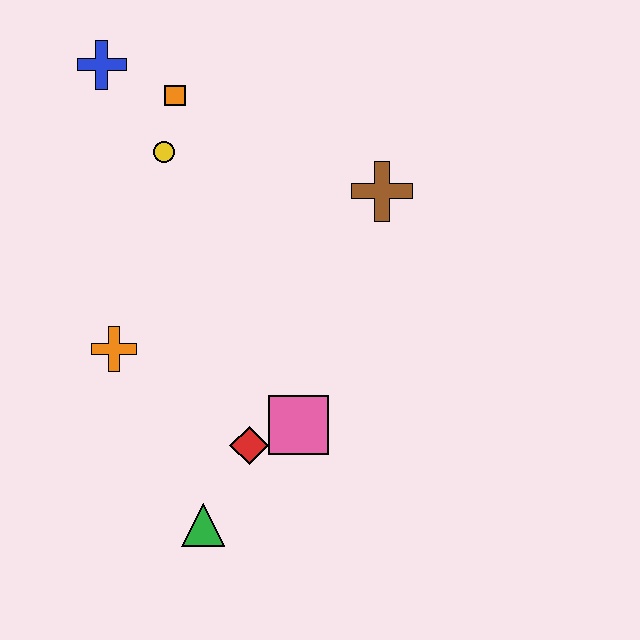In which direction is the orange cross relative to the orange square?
The orange cross is below the orange square.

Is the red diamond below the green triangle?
No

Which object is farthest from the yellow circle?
The green triangle is farthest from the yellow circle.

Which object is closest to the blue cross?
The orange square is closest to the blue cross.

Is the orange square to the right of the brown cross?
No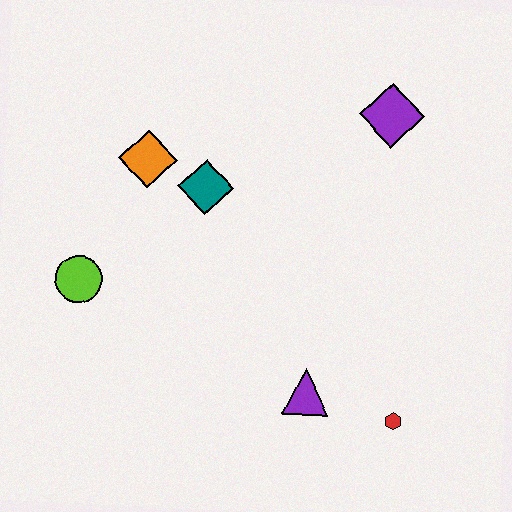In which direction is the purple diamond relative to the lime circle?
The purple diamond is to the right of the lime circle.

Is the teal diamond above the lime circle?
Yes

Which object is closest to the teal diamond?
The orange diamond is closest to the teal diamond.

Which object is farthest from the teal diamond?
The red hexagon is farthest from the teal diamond.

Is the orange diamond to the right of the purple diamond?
No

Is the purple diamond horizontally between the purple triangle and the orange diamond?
No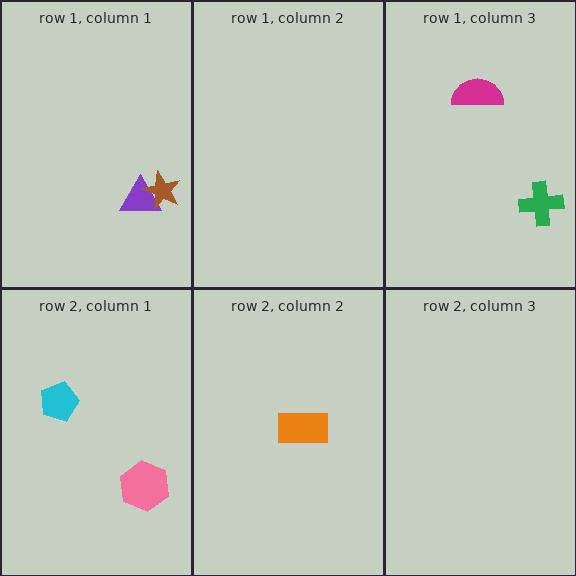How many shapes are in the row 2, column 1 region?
2.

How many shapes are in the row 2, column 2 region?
1.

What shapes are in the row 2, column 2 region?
The orange rectangle.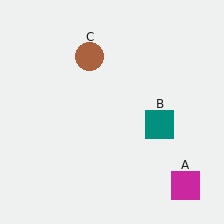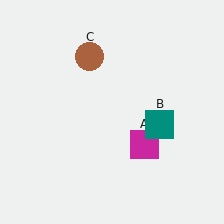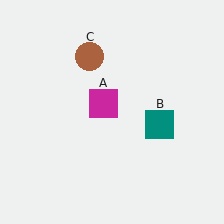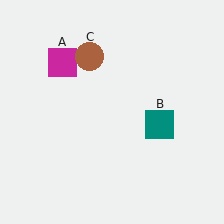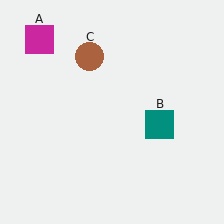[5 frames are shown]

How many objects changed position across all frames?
1 object changed position: magenta square (object A).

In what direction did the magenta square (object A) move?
The magenta square (object A) moved up and to the left.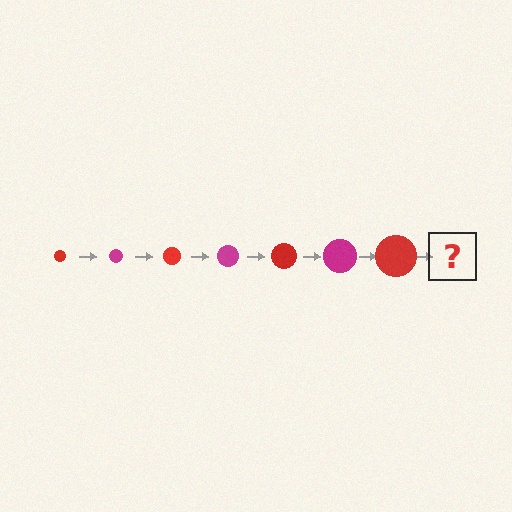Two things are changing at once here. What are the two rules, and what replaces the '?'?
The two rules are that the circle grows larger each step and the color cycles through red and magenta. The '?' should be a magenta circle, larger than the previous one.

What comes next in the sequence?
The next element should be a magenta circle, larger than the previous one.